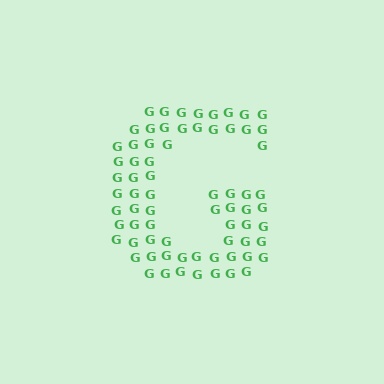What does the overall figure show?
The overall figure shows the letter G.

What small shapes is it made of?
It is made of small letter G's.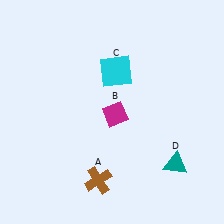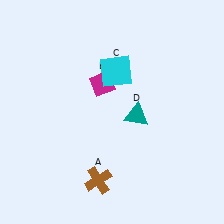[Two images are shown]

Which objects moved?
The objects that moved are: the magenta diamond (B), the teal triangle (D).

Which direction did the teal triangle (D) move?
The teal triangle (D) moved up.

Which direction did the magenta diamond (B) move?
The magenta diamond (B) moved up.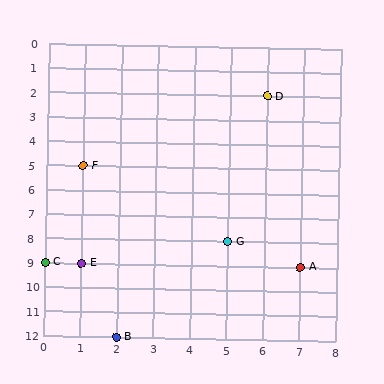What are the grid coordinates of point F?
Point F is at grid coordinates (1, 5).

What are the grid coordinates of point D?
Point D is at grid coordinates (6, 2).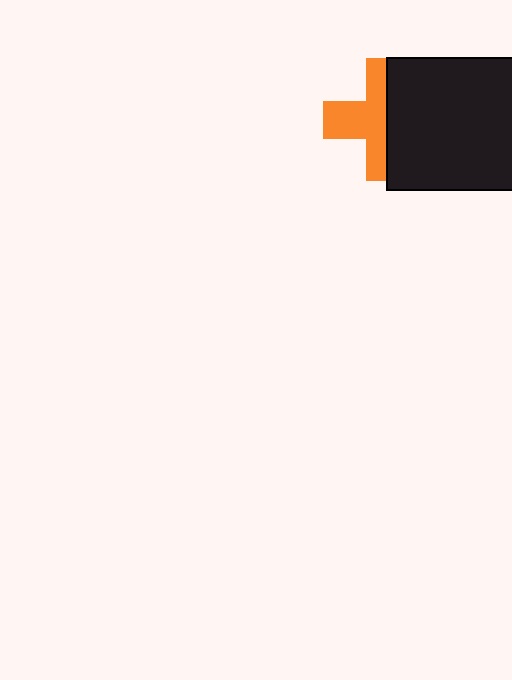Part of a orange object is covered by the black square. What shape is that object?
It is a cross.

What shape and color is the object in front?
The object in front is a black square.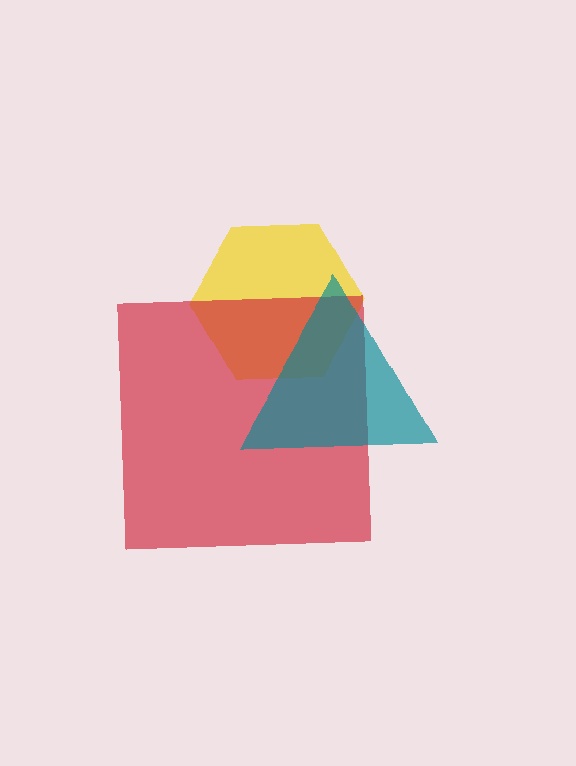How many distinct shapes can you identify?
There are 3 distinct shapes: a yellow hexagon, a red square, a teal triangle.